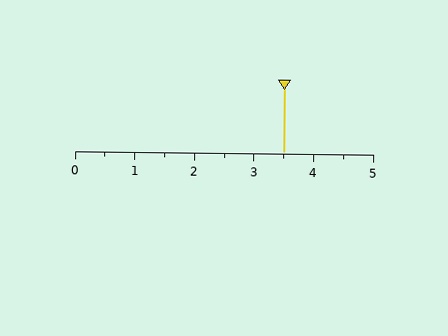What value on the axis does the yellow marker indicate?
The marker indicates approximately 3.5.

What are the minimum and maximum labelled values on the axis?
The axis runs from 0 to 5.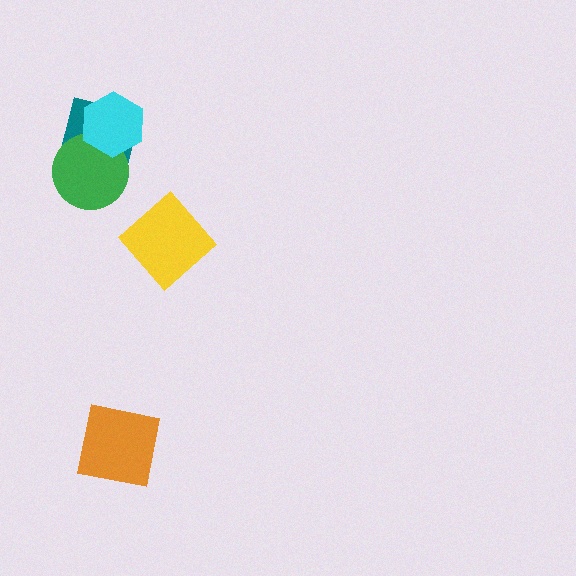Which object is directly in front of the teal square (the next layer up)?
The green circle is directly in front of the teal square.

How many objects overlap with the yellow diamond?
0 objects overlap with the yellow diamond.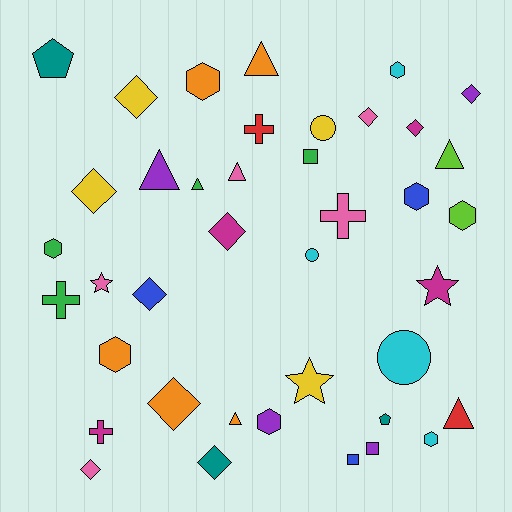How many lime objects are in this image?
There are 2 lime objects.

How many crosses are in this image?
There are 4 crosses.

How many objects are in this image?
There are 40 objects.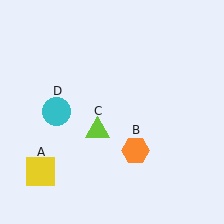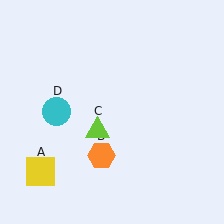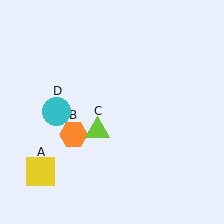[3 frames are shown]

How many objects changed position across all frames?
1 object changed position: orange hexagon (object B).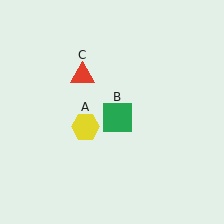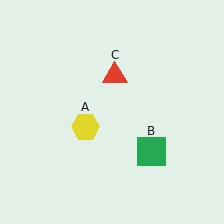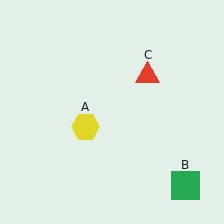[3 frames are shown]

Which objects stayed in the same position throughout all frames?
Yellow hexagon (object A) remained stationary.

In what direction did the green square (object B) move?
The green square (object B) moved down and to the right.